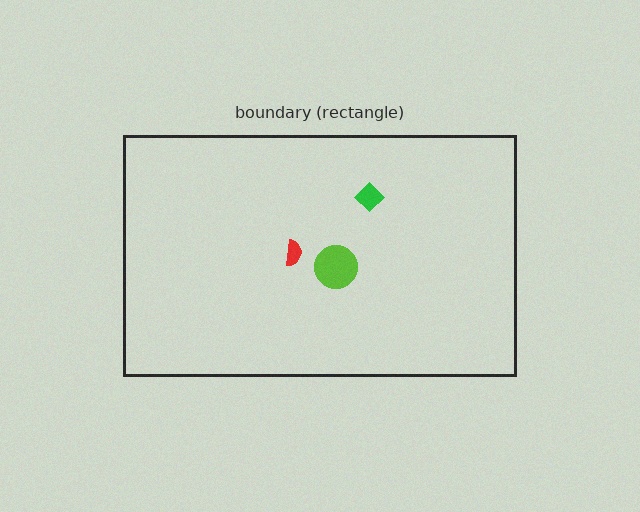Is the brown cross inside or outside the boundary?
Inside.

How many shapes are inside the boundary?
4 inside, 0 outside.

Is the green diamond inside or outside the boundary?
Inside.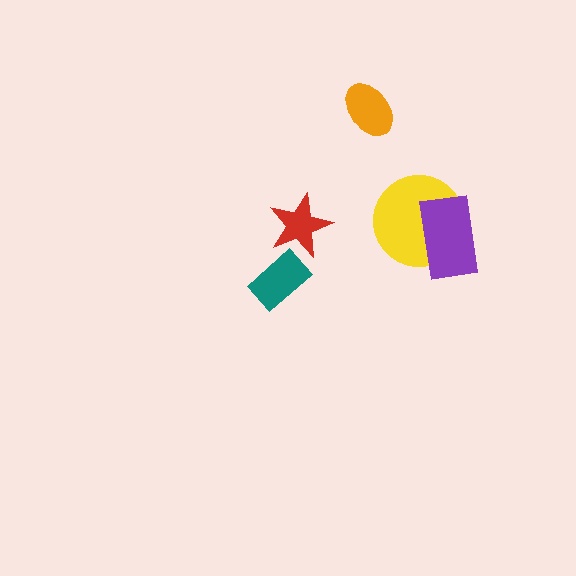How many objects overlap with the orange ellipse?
0 objects overlap with the orange ellipse.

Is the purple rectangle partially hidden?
No, no other shape covers it.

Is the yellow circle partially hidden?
Yes, it is partially covered by another shape.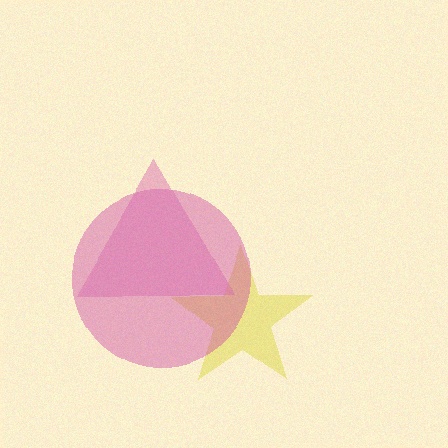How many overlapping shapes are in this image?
There are 3 overlapping shapes in the image.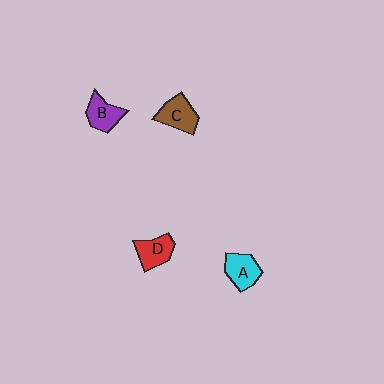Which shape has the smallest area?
Shape B (purple).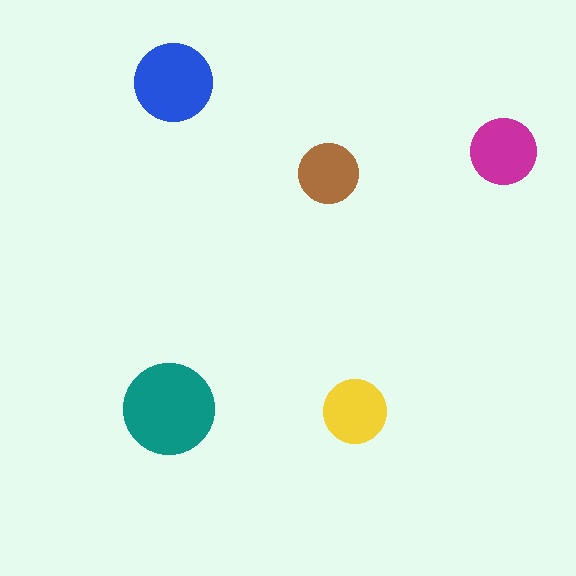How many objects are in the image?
There are 5 objects in the image.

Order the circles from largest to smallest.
the teal one, the blue one, the magenta one, the yellow one, the brown one.